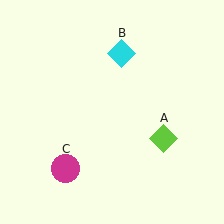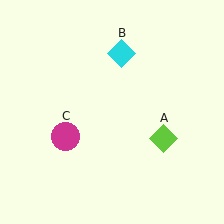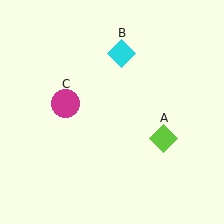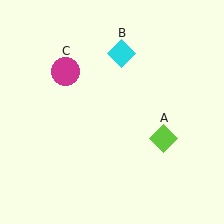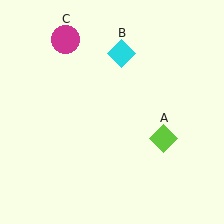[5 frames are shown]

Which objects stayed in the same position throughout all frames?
Lime diamond (object A) and cyan diamond (object B) remained stationary.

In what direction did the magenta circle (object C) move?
The magenta circle (object C) moved up.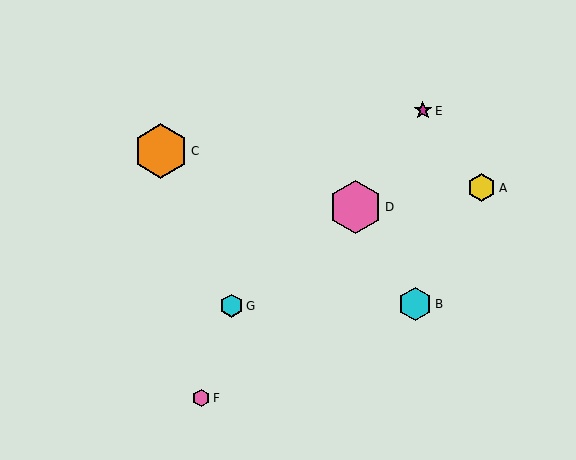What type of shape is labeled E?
Shape E is a magenta star.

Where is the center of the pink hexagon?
The center of the pink hexagon is at (201, 398).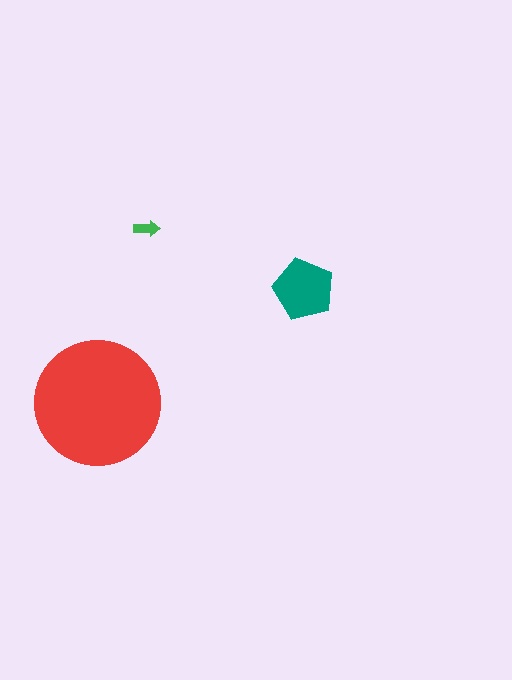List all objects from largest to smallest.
The red circle, the teal pentagon, the green arrow.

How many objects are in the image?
There are 3 objects in the image.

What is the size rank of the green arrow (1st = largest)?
3rd.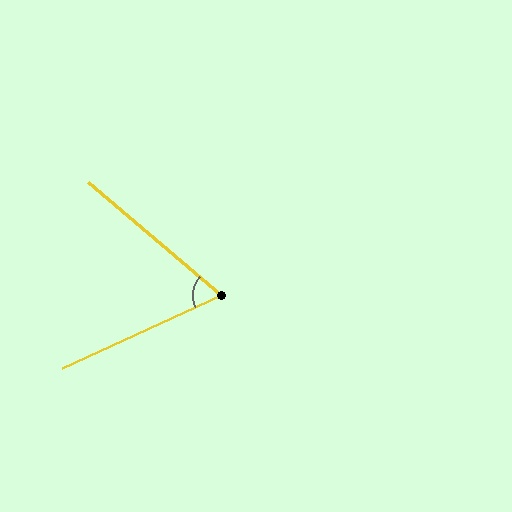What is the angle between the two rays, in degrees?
Approximately 65 degrees.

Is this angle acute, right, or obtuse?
It is acute.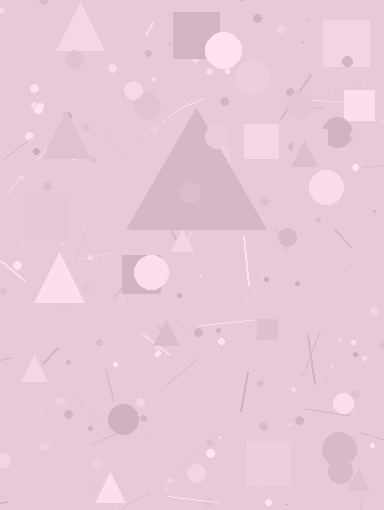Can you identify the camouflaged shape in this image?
The camouflaged shape is a triangle.